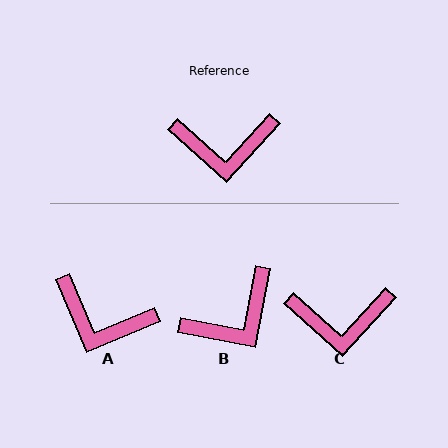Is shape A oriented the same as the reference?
No, it is off by about 25 degrees.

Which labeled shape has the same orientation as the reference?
C.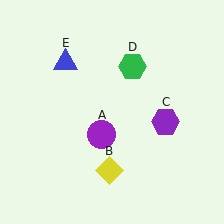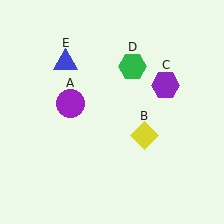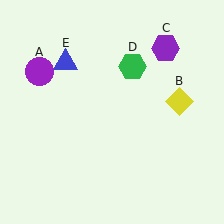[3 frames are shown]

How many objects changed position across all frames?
3 objects changed position: purple circle (object A), yellow diamond (object B), purple hexagon (object C).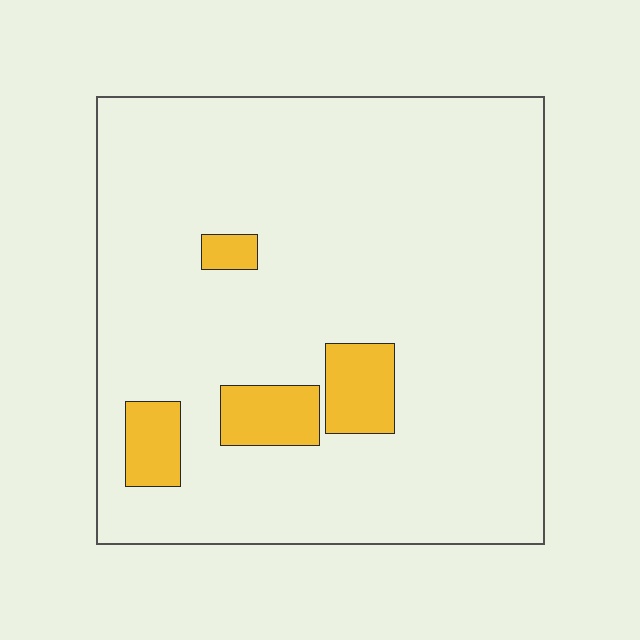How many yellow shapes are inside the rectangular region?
4.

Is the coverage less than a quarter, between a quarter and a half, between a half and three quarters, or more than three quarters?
Less than a quarter.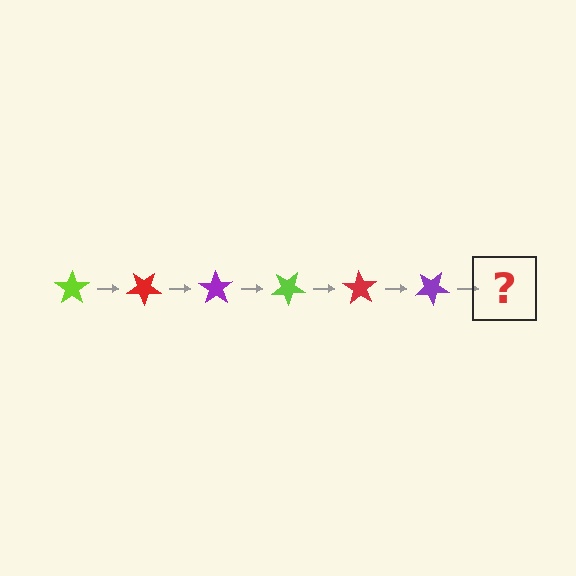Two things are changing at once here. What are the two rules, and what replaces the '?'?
The two rules are that it rotates 35 degrees each step and the color cycles through lime, red, and purple. The '?' should be a lime star, rotated 210 degrees from the start.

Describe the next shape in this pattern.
It should be a lime star, rotated 210 degrees from the start.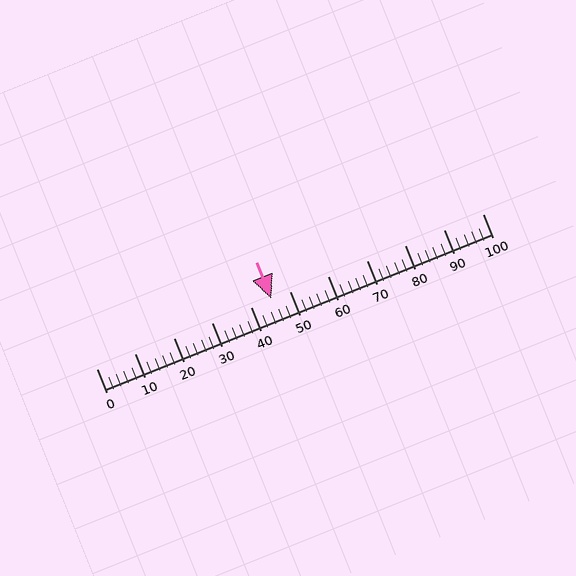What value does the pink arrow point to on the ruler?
The pink arrow points to approximately 45.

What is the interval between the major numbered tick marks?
The major tick marks are spaced 10 units apart.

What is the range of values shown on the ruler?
The ruler shows values from 0 to 100.